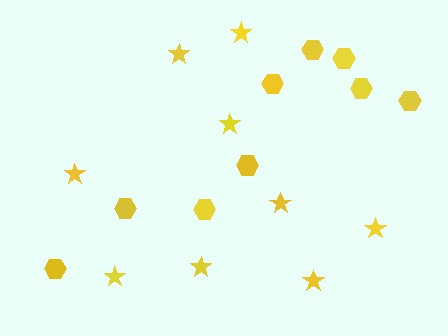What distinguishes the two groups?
There are 2 groups: one group of hexagons (9) and one group of stars (9).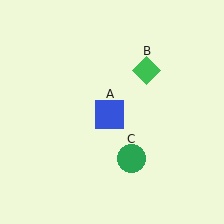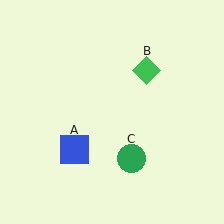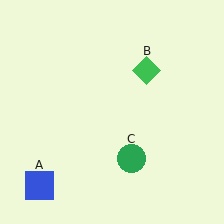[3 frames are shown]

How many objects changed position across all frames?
1 object changed position: blue square (object A).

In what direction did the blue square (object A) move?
The blue square (object A) moved down and to the left.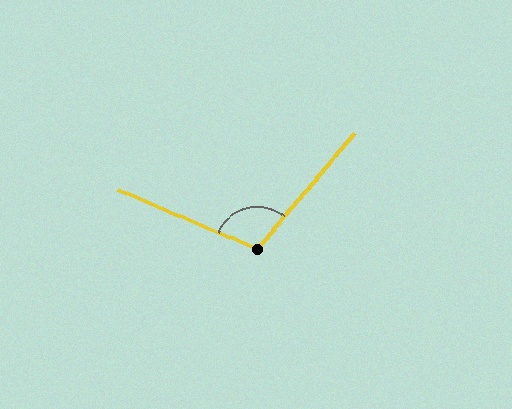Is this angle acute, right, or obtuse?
It is obtuse.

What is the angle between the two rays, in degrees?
Approximately 107 degrees.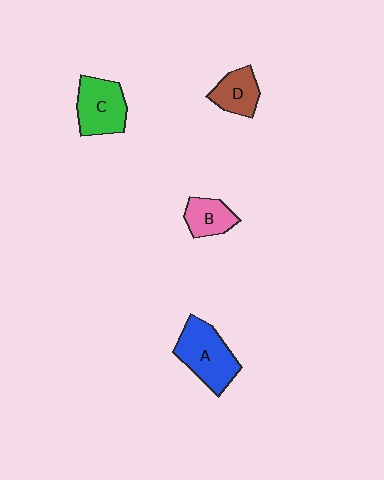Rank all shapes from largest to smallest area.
From largest to smallest: A (blue), C (green), D (brown), B (pink).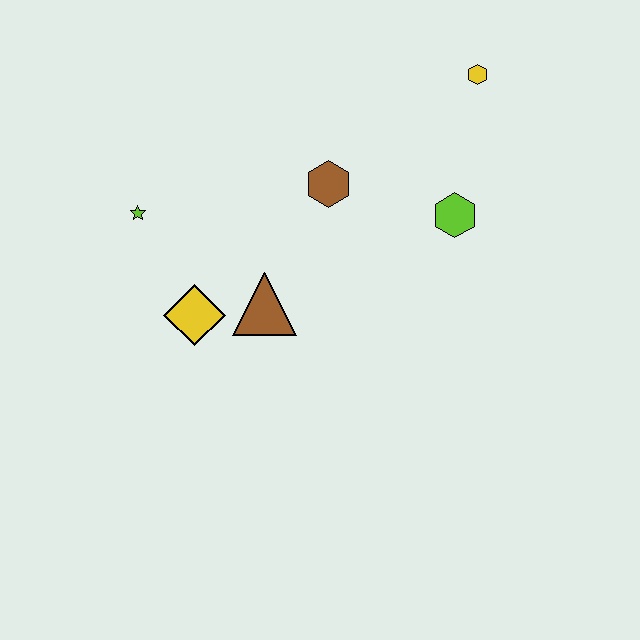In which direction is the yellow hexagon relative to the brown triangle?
The yellow hexagon is above the brown triangle.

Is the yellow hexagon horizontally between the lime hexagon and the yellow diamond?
No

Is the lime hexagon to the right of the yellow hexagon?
No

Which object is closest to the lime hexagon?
The brown hexagon is closest to the lime hexagon.